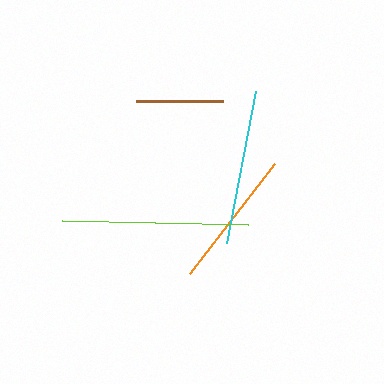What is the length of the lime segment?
The lime segment is approximately 186 pixels long.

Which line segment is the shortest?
The brown line is the shortest at approximately 87 pixels.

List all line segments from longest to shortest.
From longest to shortest: lime, cyan, orange, brown.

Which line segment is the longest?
The lime line is the longest at approximately 186 pixels.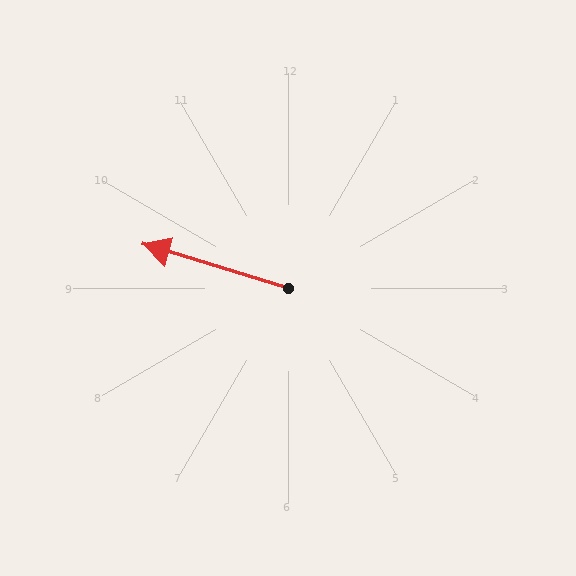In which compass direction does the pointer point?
West.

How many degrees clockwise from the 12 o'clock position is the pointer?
Approximately 287 degrees.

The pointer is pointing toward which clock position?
Roughly 10 o'clock.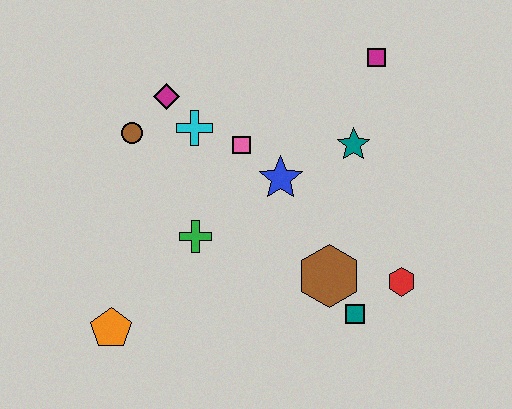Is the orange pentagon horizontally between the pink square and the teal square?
No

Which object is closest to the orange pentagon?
The green cross is closest to the orange pentagon.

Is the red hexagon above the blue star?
No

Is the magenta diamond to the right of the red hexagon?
No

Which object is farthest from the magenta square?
The orange pentagon is farthest from the magenta square.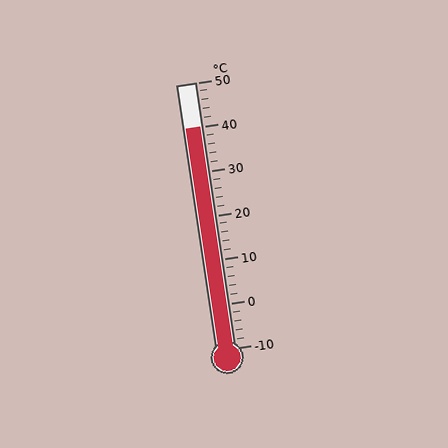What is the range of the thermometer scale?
The thermometer scale ranges from -10°C to 50°C.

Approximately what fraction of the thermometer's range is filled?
The thermometer is filled to approximately 85% of its range.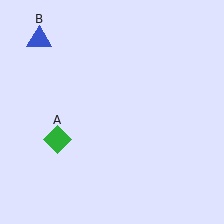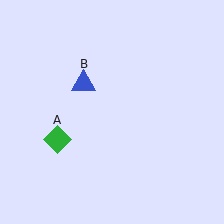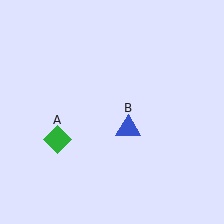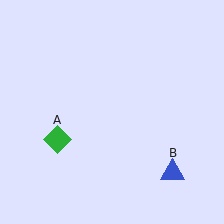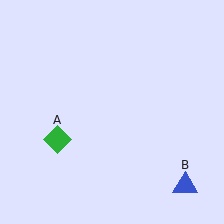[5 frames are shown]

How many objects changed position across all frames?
1 object changed position: blue triangle (object B).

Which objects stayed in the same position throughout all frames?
Green diamond (object A) remained stationary.